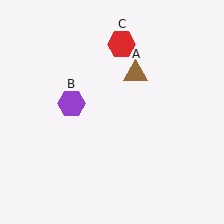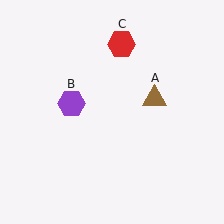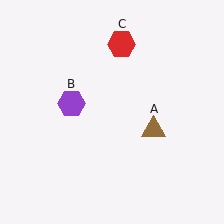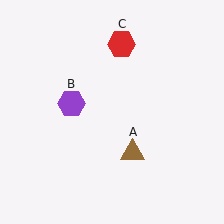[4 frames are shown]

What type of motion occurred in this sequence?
The brown triangle (object A) rotated clockwise around the center of the scene.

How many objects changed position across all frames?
1 object changed position: brown triangle (object A).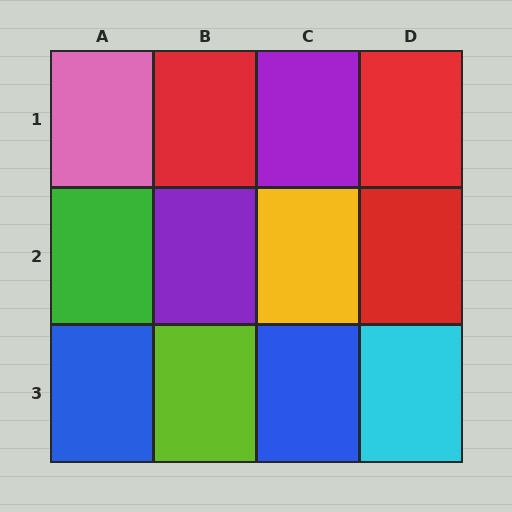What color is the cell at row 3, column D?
Cyan.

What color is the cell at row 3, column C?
Blue.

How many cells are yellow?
1 cell is yellow.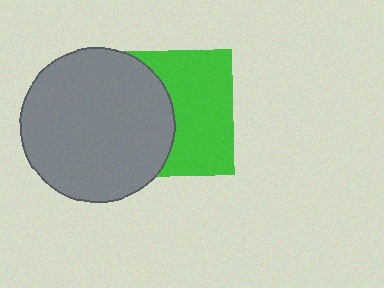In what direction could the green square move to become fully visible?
The green square could move right. That would shift it out from behind the gray circle entirely.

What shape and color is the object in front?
The object in front is a gray circle.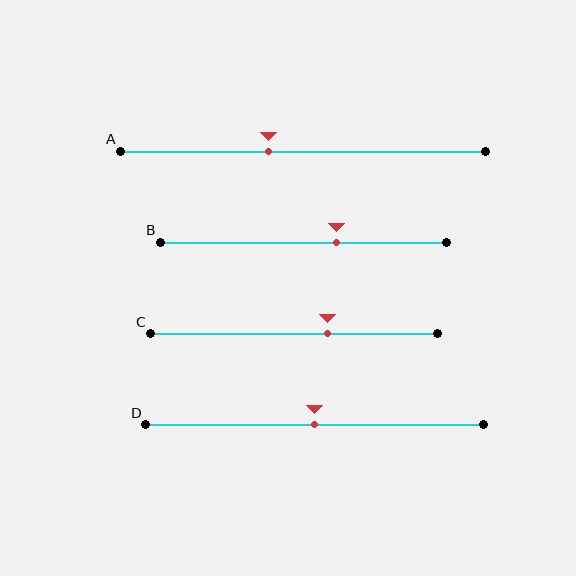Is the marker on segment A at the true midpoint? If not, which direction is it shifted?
No, the marker on segment A is shifted to the left by about 10% of the segment length.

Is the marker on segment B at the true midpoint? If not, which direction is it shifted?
No, the marker on segment B is shifted to the right by about 11% of the segment length.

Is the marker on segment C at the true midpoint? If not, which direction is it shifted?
No, the marker on segment C is shifted to the right by about 12% of the segment length.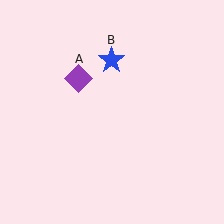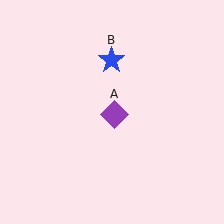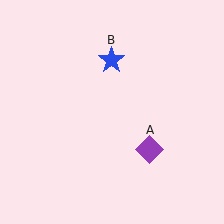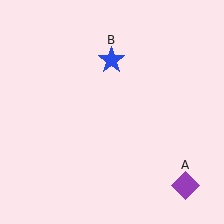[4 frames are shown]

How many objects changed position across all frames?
1 object changed position: purple diamond (object A).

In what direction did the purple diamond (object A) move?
The purple diamond (object A) moved down and to the right.